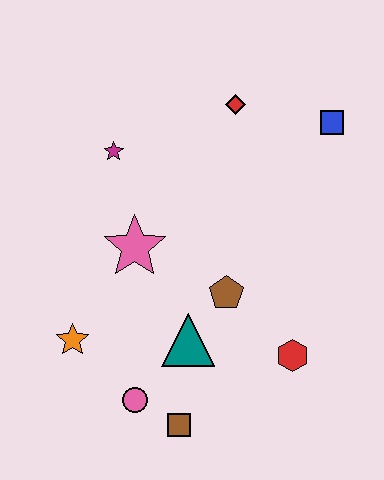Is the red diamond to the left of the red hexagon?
Yes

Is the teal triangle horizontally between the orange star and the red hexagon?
Yes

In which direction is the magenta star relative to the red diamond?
The magenta star is to the left of the red diamond.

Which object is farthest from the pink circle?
The blue square is farthest from the pink circle.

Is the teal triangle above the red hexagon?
Yes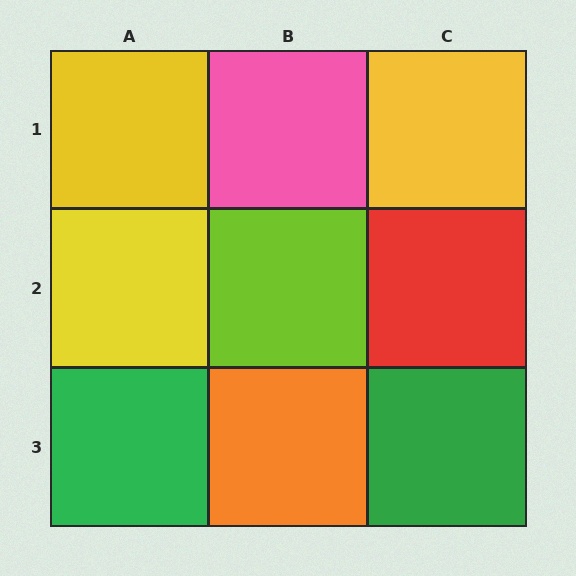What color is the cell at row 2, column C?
Red.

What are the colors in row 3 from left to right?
Green, orange, green.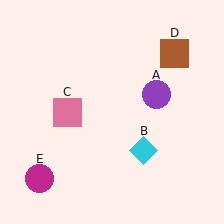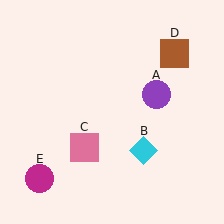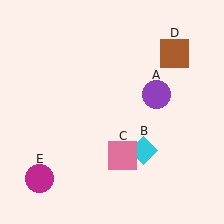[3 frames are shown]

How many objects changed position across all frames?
1 object changed position: pink square (object C).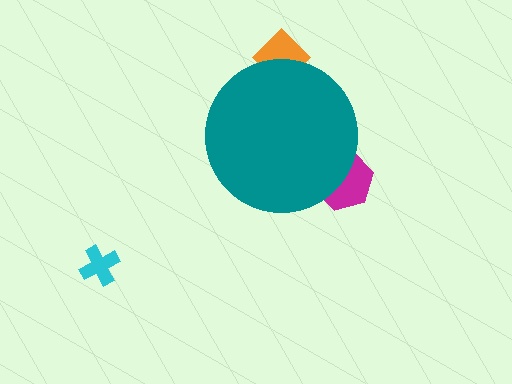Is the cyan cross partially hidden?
No, the cyan cross is fully visible.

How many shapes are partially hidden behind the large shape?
2 shapes are partially hidden.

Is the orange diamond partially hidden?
Yes, the orange diamond is partially hidden behind the teal circle.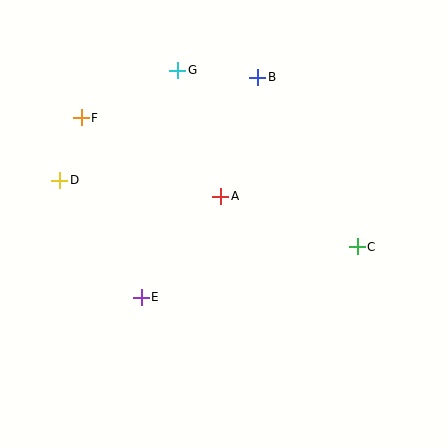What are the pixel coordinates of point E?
Point E is at (141, 297).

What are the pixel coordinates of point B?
Point B is at (258, 77).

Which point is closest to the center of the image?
Point A at (220, 196) is closest to the center.